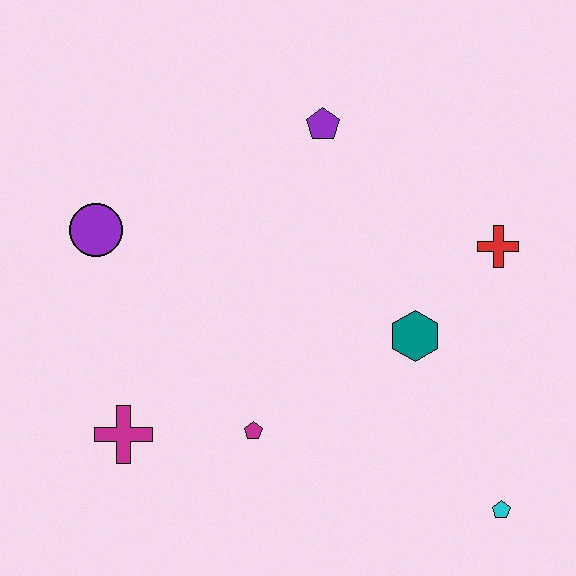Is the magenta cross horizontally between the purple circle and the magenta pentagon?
Yes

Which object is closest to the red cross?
The teal hexagon is closest to the red cross.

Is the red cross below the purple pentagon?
Yes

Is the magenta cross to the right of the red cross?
No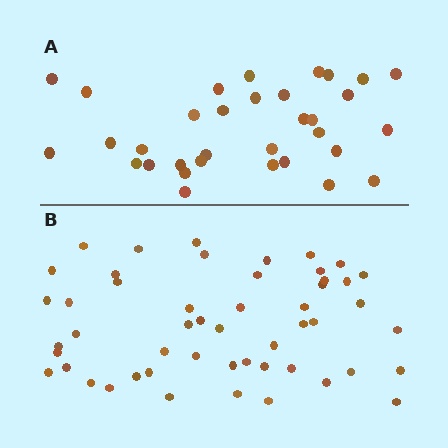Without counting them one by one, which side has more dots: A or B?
Region B (the bottom region) has more dots.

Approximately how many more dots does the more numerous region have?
Region B has approximately 20 more dots than region A.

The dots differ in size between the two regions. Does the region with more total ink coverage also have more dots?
No. Region A has more total ink coverage because its dots are larger, but region B actually contains more individual dots. Total area can be misleading — the number of items is what matters here.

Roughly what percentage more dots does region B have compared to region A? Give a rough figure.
About 55% more.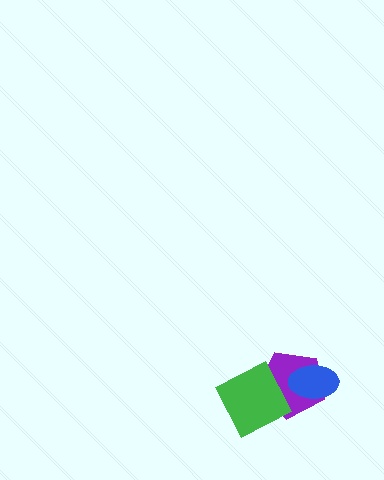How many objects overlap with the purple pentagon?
2 objects overlap with the purple pentagon.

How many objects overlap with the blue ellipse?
1 object overlaps with the blue ellipse.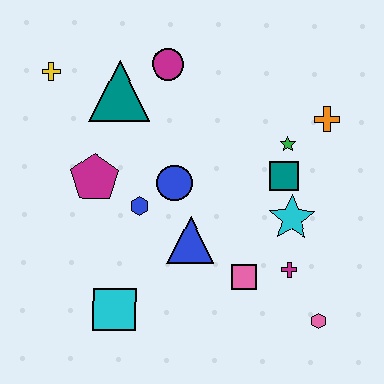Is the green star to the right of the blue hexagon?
Yes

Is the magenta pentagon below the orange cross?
Yes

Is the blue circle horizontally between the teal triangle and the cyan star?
Yes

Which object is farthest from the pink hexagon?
The yellow cross is farthest from the pink hexagon.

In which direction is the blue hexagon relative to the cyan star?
The blue hexagon is to the left of the cyan star.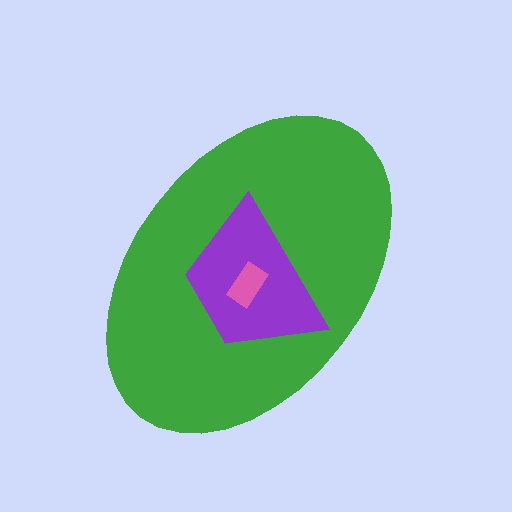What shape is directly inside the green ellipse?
The purple trapezoid.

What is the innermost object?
The pink rectangle.